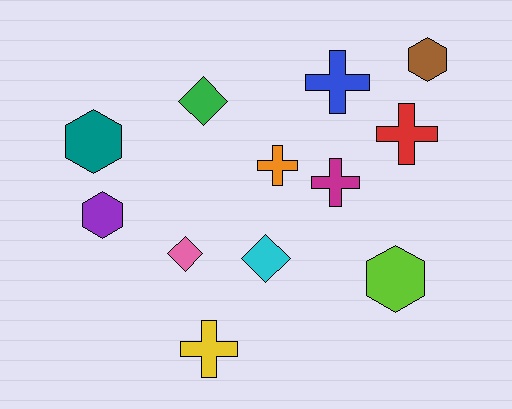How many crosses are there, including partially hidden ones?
There are 5 crosses.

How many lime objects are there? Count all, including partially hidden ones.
There is 1 lime object.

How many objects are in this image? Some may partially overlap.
There are 12 objects.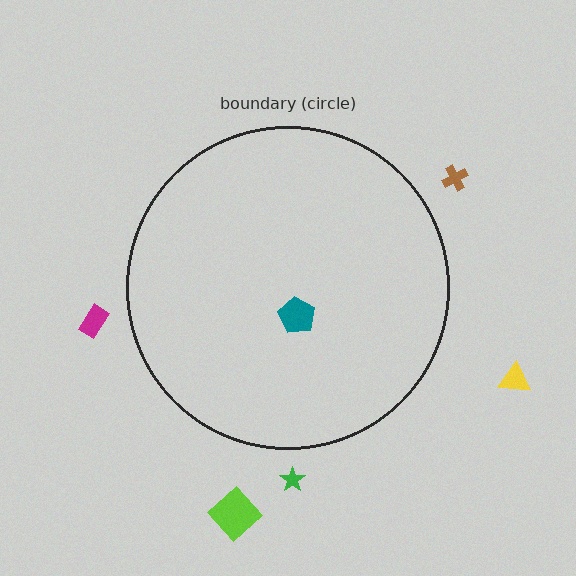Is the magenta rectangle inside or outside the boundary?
Outside.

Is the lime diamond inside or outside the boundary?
Outside.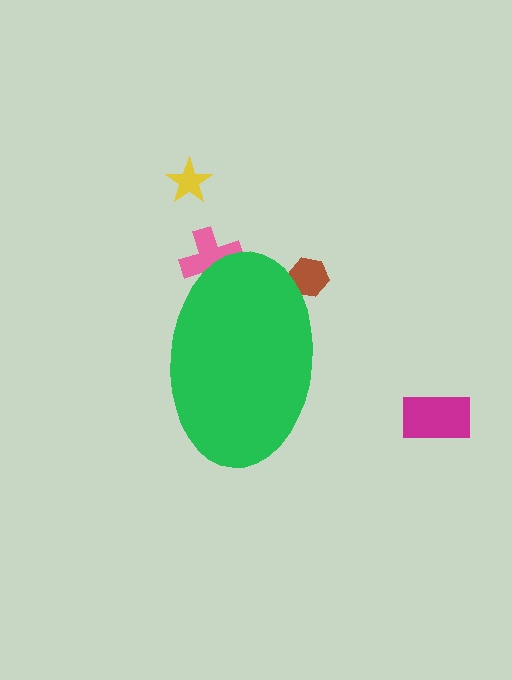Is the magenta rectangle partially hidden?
No, the magenta rectangle is fully visible.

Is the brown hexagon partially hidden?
Yes, the brown hexagon is partially hidden behind the green ellipse.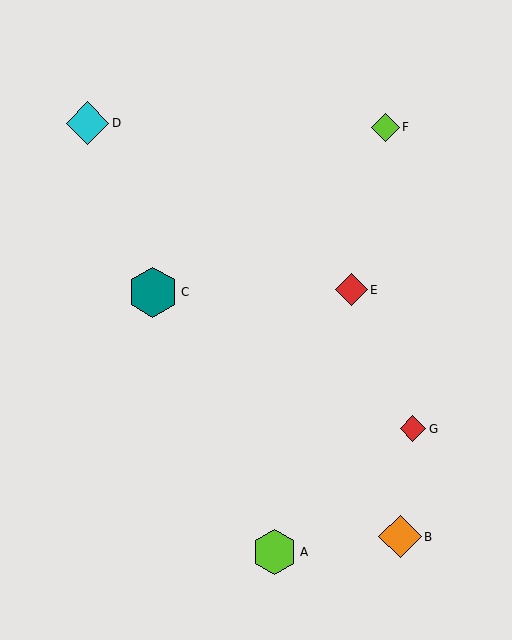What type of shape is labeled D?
Shape D is a cyan diamond.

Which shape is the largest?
The teal hexagon (labeled C) is the largest.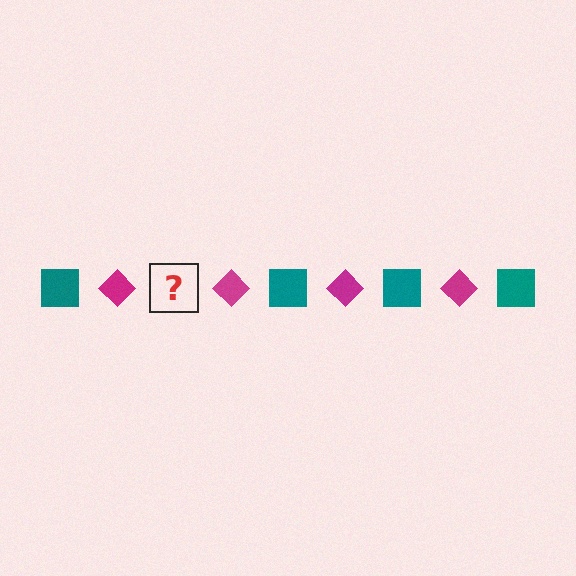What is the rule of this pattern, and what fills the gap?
The rule is that the pattern alternates between teal square and magenta diamond. The gap should be filled with a teal square.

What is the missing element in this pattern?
The missing element is a teal square.